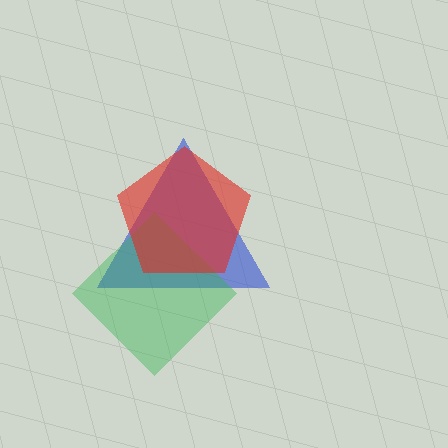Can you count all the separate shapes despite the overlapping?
Yes, there are 3 separate shapes.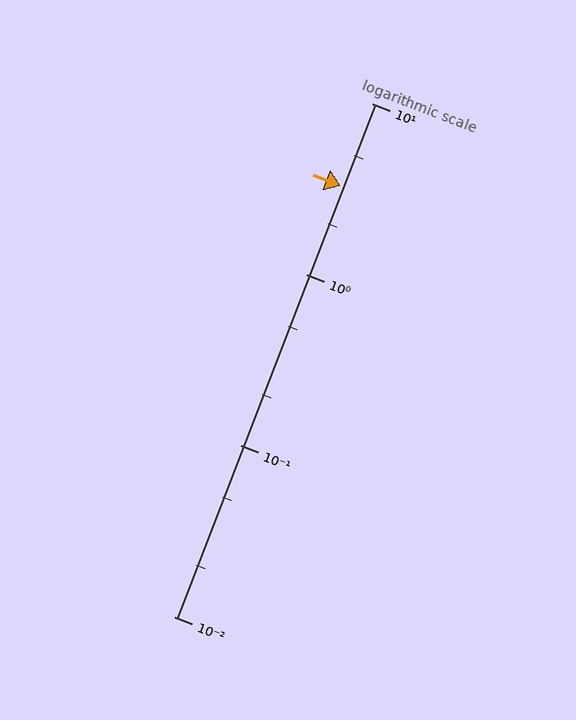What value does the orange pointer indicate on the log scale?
The pointer indicates approximately 3.3.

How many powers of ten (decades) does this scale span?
The scale spans 3 decades, from 0.01 to 10.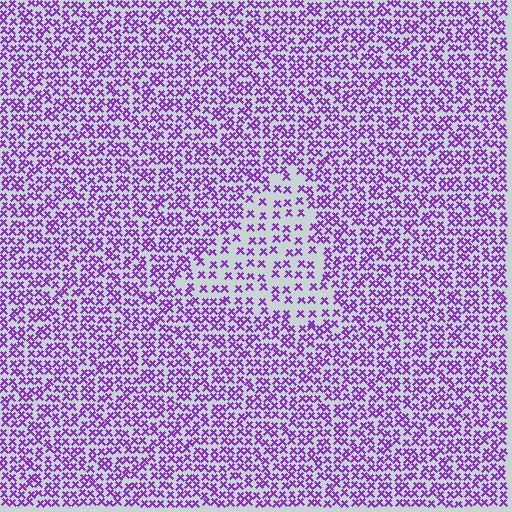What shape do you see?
I see a triangle.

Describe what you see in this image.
The image contains small purple elements arranged at two different densities. A triangle-shaped region is visible where the elements are less densely packed than the surrounding area.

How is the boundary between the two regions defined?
The boundary is defined by a change in element density (approximately 2.0x ratio). All elements are the same color, size, and shape.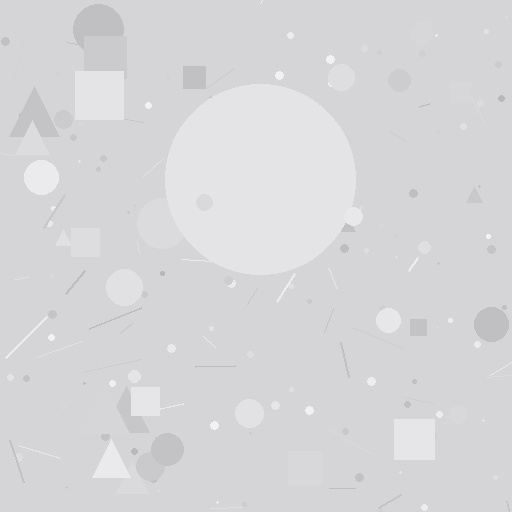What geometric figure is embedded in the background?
A circle is embedded in the background.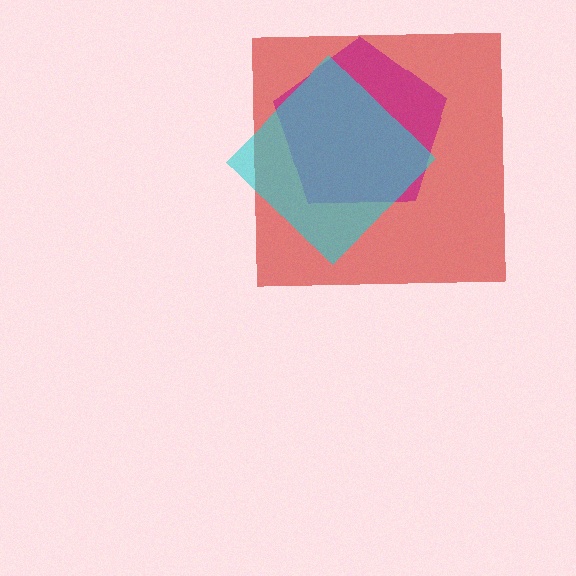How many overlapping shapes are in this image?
There are 3 overlapping shapes in the image.